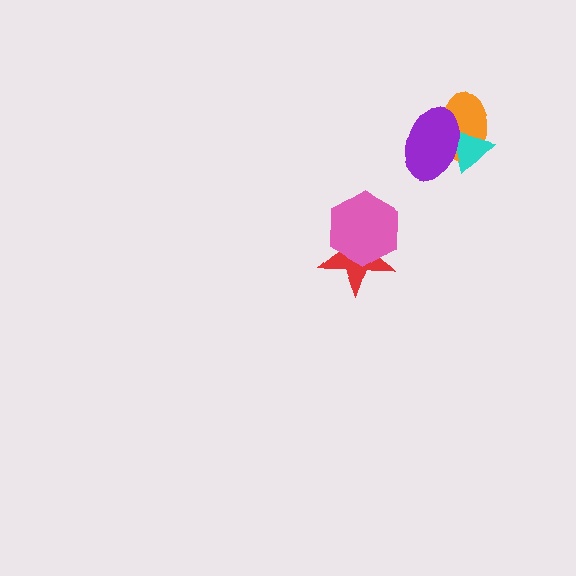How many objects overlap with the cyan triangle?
2 objects overlap with the cyan triangle.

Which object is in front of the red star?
The pink hexagon is in front of the red star.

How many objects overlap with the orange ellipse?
2 objects overlap with the orange ellipse.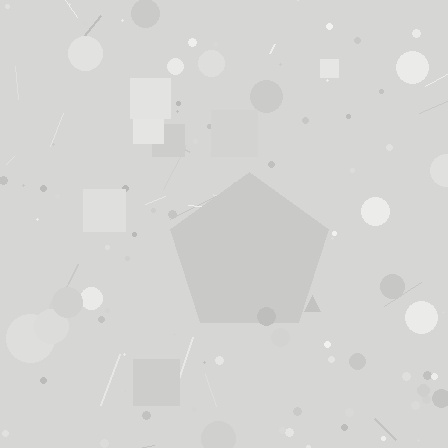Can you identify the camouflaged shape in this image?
The camouflaged shape is a pentagon.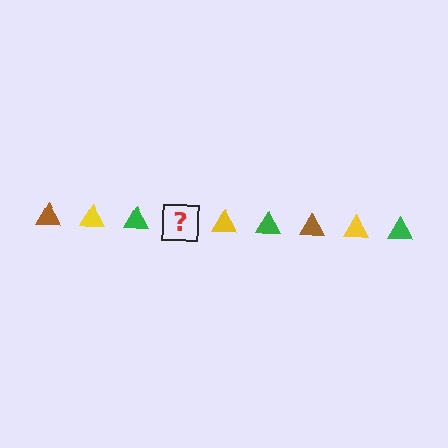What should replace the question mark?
The question mark should be replaced with a brown triangle.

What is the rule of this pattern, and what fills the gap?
The rule is that the pattern cycles through brown, yellow, green triangles. The gap should be filled with a brown triangle.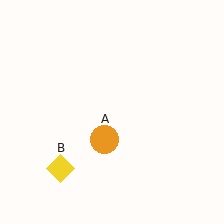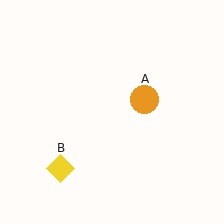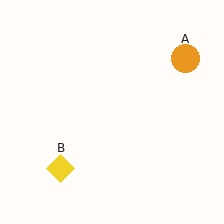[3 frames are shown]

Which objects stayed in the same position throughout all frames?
Yellow diamond (object B) remained stationary.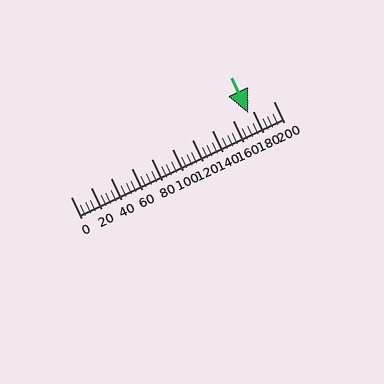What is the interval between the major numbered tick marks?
The major tick marks are spaced 20 units apart.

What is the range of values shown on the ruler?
The ruler shows values from 0 to 200.